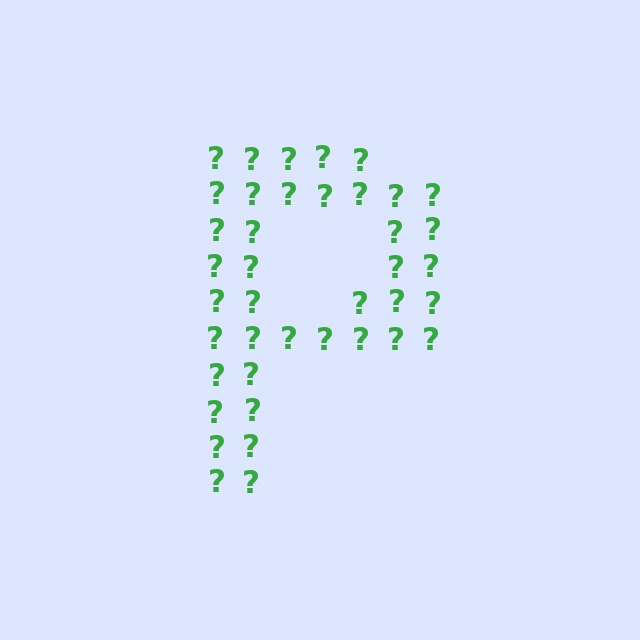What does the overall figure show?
The overall figure shows the letter P.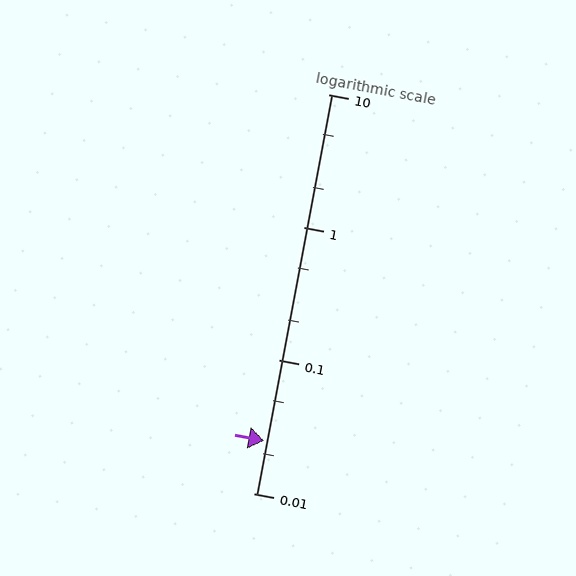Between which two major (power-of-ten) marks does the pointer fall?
The pointer is between 0.01 and 0.1.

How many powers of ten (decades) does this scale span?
The scale spans 3 decades, from 0.01 to 10.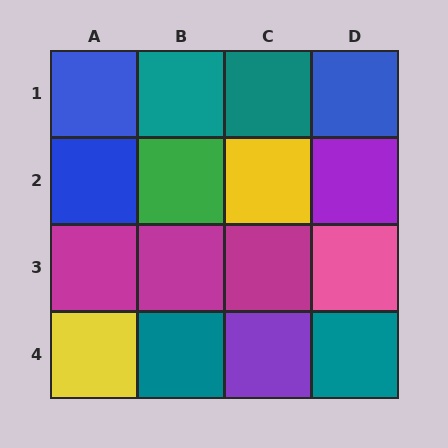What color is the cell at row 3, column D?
Pink.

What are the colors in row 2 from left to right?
Blue, green, yellow, purple.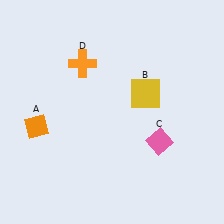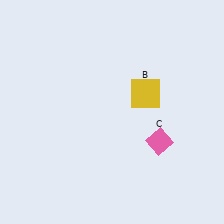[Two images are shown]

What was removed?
The orange diamond (A), the orange cross (D) were removed in Image 2.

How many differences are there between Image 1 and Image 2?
There are 2 differences between the two images.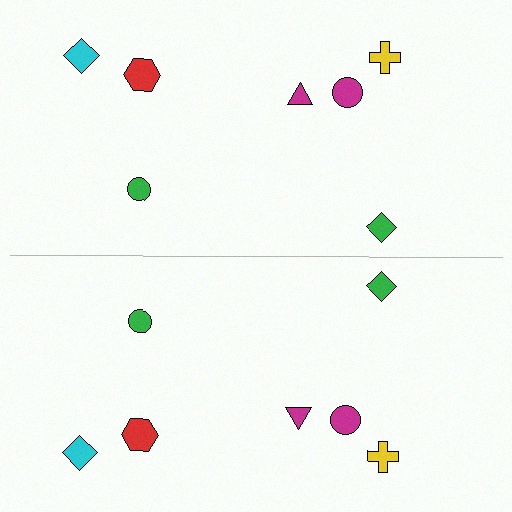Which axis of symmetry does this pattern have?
The pattern has a horizontal axis of symmetry running through the center of the image.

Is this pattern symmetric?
Yes, this pattern has bilateral (reflection) symmetry.